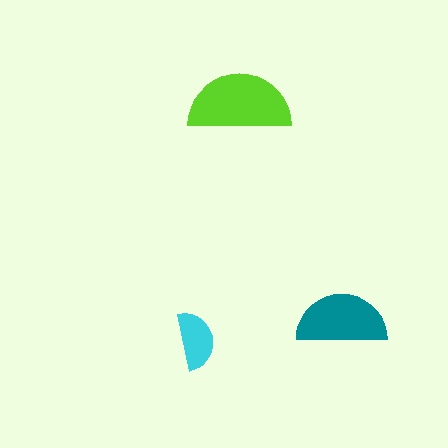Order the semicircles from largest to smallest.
the lime one, the teal one, the cyan one.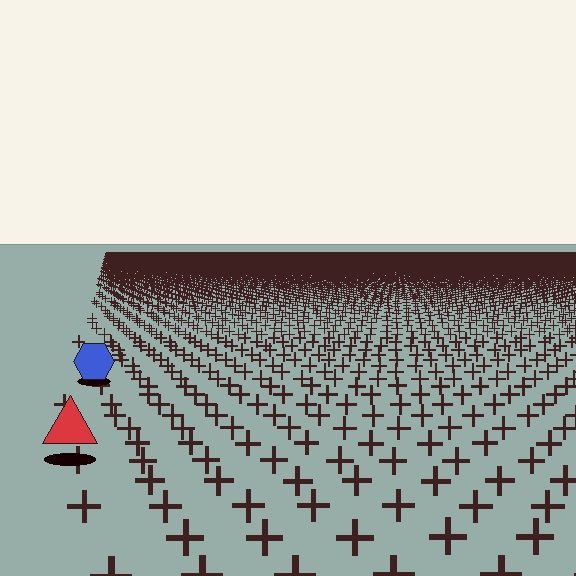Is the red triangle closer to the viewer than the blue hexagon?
Yes. The red triangle is closer — you can tell from the texture gradient: the ground texture is coarser near it.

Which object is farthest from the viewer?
The blue hexagon is farthest from the viewer. It appears smaller and the ground texture around it is denser.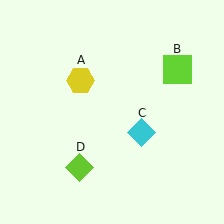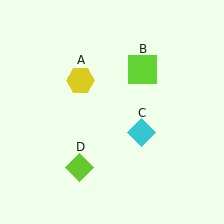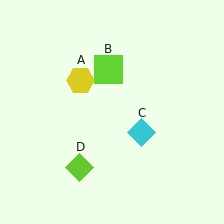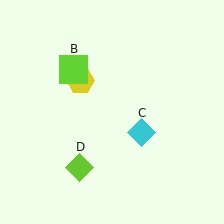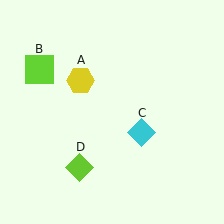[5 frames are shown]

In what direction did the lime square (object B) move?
The lime square (object B) moved left.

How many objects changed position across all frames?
1 object changed position: lime square (object B).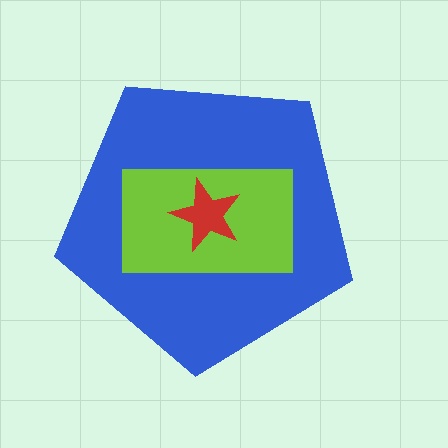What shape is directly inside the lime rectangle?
The red star.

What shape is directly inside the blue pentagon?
The lime rectangle.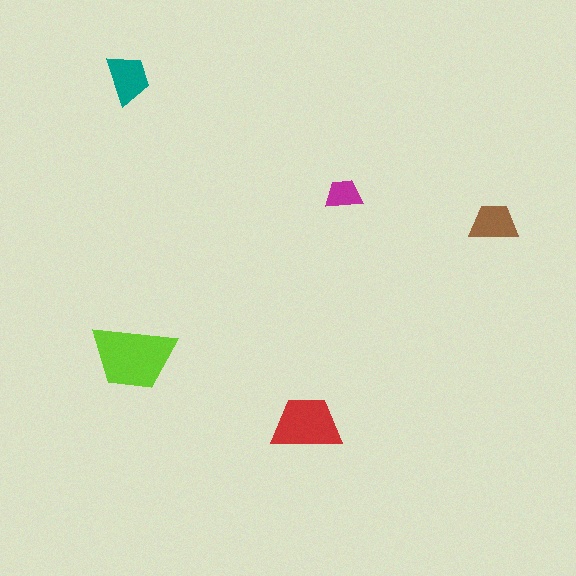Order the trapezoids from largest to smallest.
the lime one, the red one, the teal one, the brown one, the magenta one.